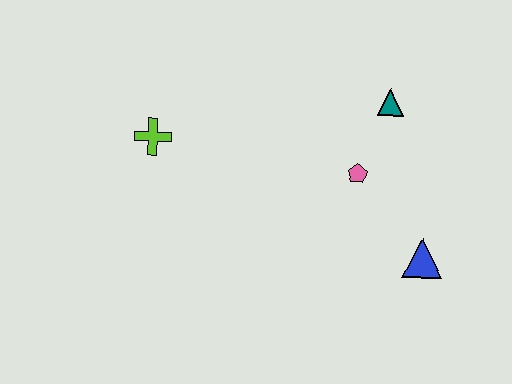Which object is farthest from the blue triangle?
The lime cross is farthest from the blue triangle.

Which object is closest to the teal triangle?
The pink pentagon is closest to the teal triangle.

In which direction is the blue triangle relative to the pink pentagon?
The blue triangle is below the pink pentagon.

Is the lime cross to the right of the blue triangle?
No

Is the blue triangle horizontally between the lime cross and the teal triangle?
No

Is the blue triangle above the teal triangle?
No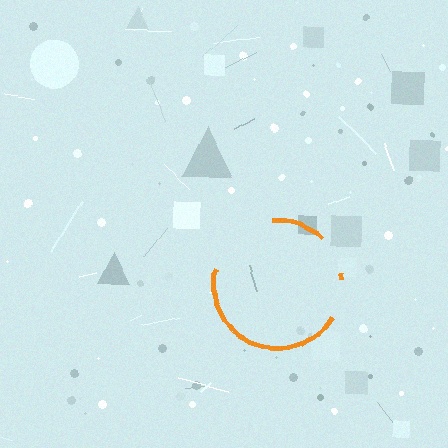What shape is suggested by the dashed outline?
The dashed outline suggests a circle.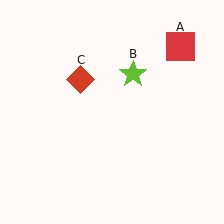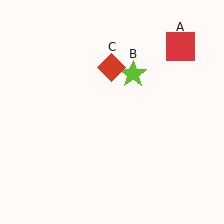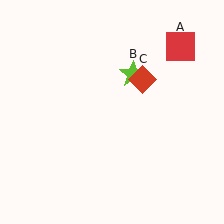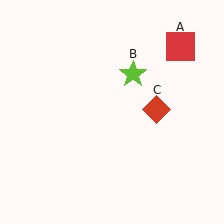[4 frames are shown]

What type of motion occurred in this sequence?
The red diamond (object C) rotated clockwise around the center of the scene.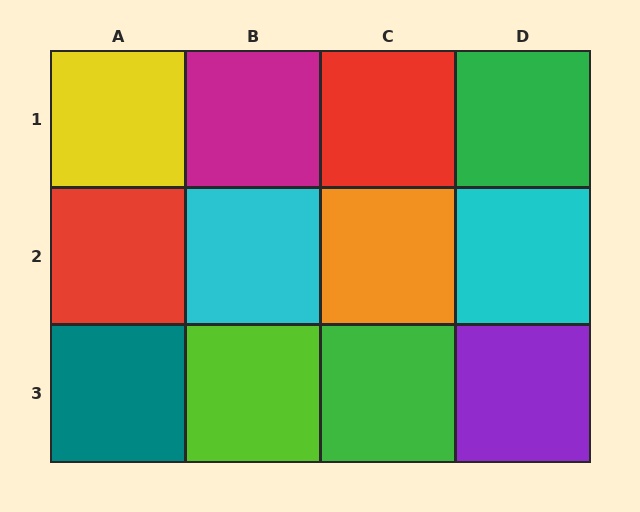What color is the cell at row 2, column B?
Cyan.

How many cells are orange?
1 cell is orange.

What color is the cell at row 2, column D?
Cyan.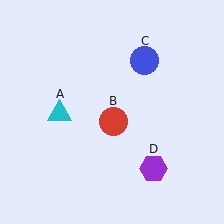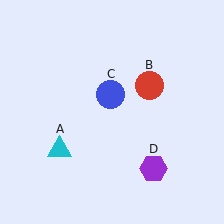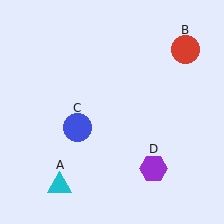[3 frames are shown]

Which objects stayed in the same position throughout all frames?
Purple hexagon (object D) remained stationary.